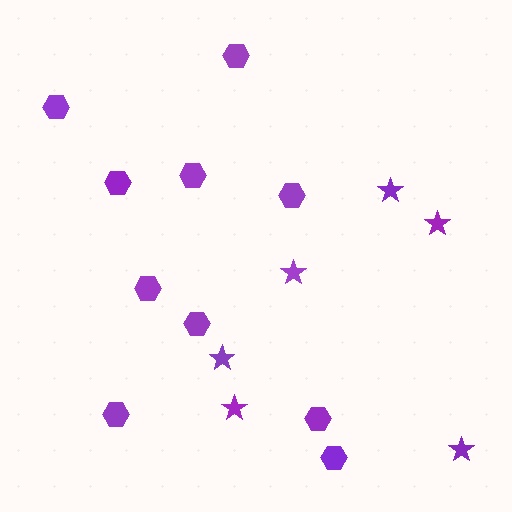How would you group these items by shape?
There are 2 groups: one group of hexagons (10) and one group of stars (6).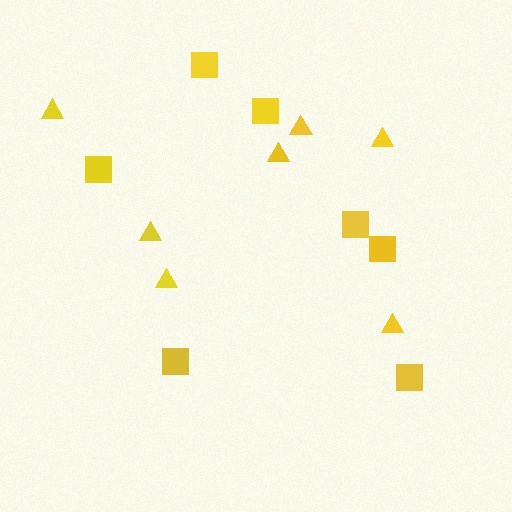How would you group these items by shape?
There are 2 groups: one group of squares (7) and one group of triangles (7).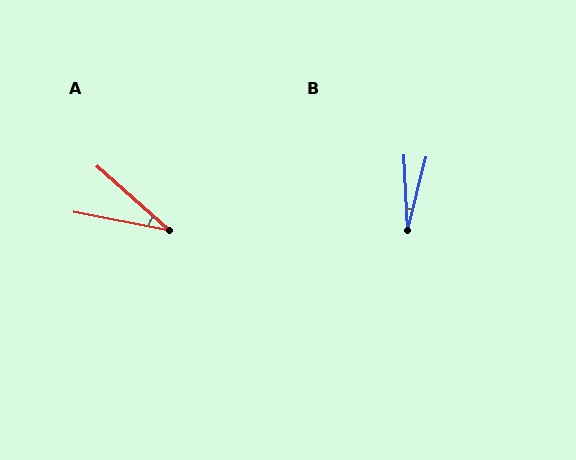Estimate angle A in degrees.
Approximately 30 degrees.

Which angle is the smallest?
B, at approximately 17 degrees.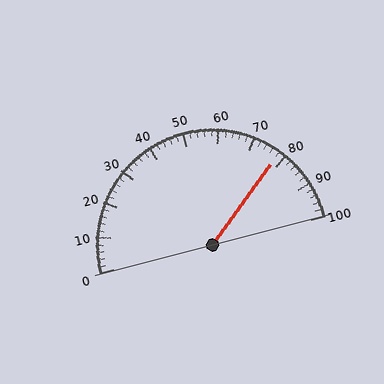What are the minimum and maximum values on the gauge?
The gauge ranges from 0 to 100.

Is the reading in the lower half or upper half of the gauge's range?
The reading is in the upper half of the range (0 to 100).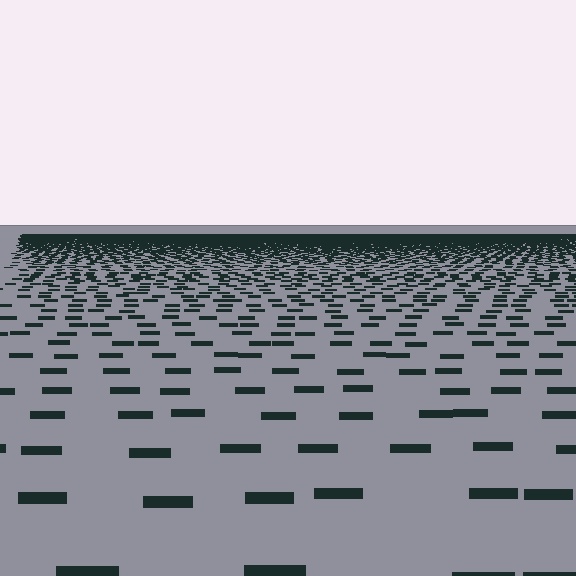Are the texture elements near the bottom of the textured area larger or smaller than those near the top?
Larger. Near the bottom, elements are closer to the viewer and appear at a bigger on-screen size.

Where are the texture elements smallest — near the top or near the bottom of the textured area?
Near the top.